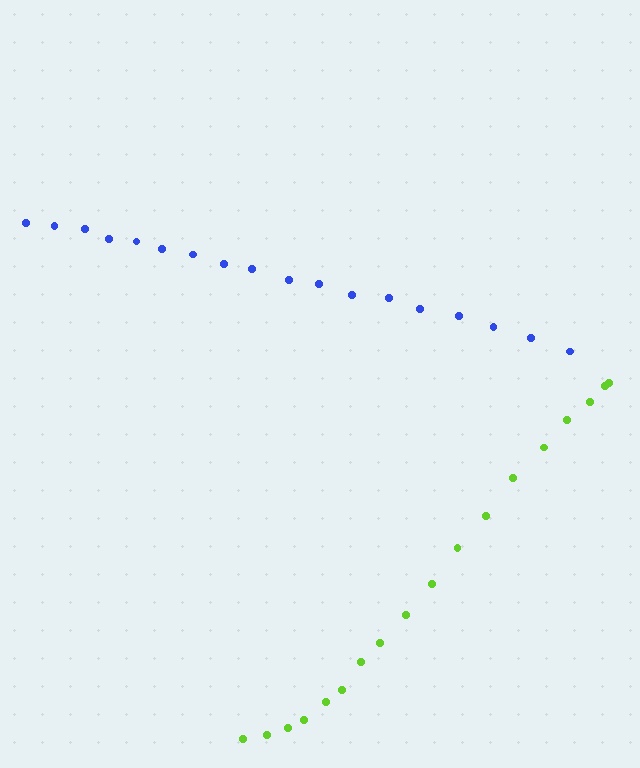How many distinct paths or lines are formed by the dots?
There are 2 distinct paths.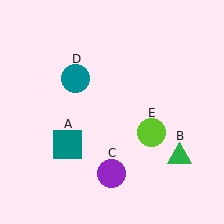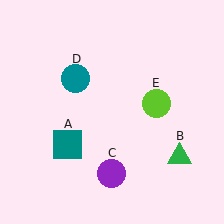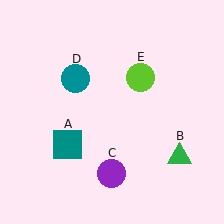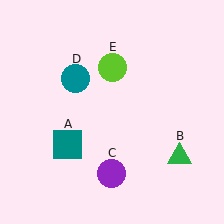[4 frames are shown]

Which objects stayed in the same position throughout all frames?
Teal square (object A) and green triangle (object B) and purple circle (object C) and teal circle (object D) remained stationary.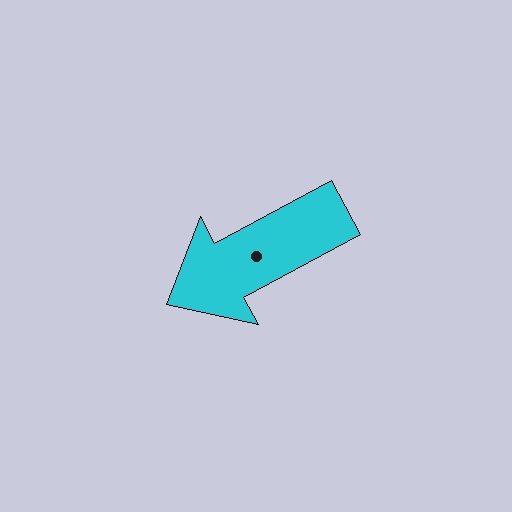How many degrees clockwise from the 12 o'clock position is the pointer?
Approximately 242 degrees.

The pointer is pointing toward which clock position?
Roughly 8 o'clock.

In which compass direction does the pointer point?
Southwest.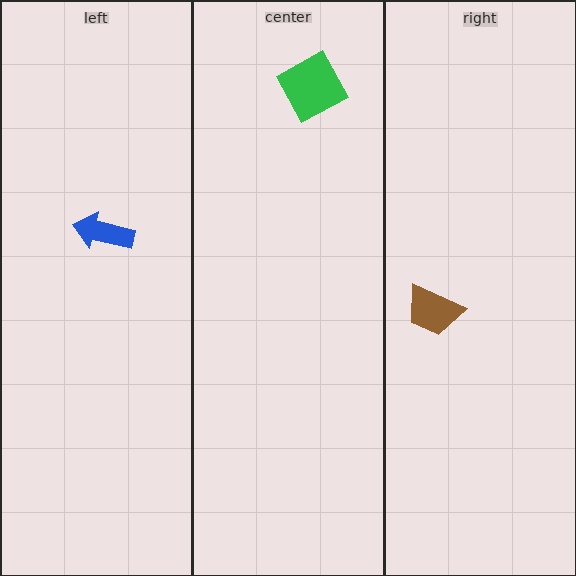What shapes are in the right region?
The brown trapezoid.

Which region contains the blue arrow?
The left region.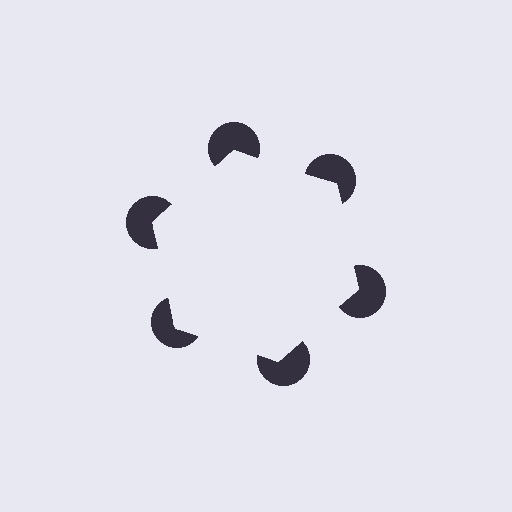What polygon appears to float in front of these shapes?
An illusory hexagon — its edges are inferred from the aligned wedge cuts in the pac-man discs, not physically drawn.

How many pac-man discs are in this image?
There are 6 — one at each vertex of the illusory hexagon.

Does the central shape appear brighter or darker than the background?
It typically appears slightly brighter than the background, even though no actual brightness change is drawn.